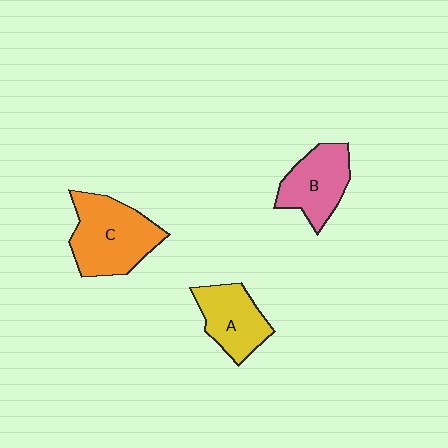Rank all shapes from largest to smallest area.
From largest to smallest: C (orange), B (pink), A (yellow).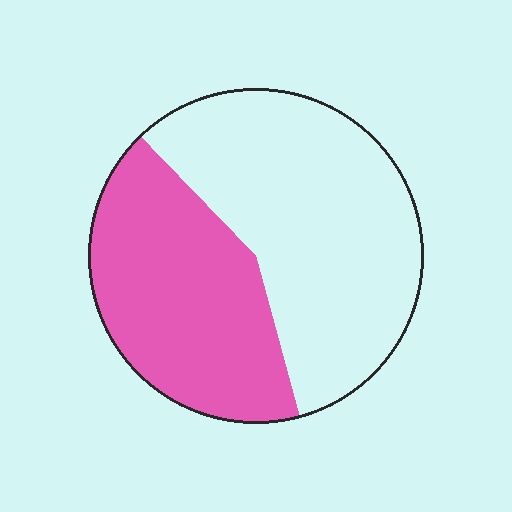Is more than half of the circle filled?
No.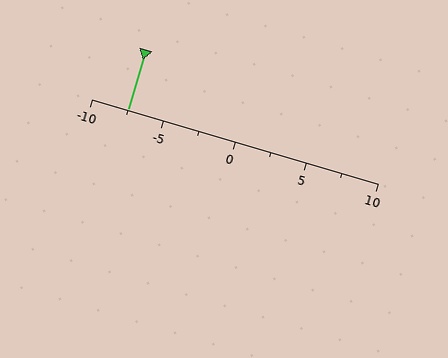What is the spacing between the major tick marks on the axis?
The major ticks are spaced 5 apart.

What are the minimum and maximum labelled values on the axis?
The axis runs from -10 to 10.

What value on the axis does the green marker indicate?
The marker indicates approximately -7.5.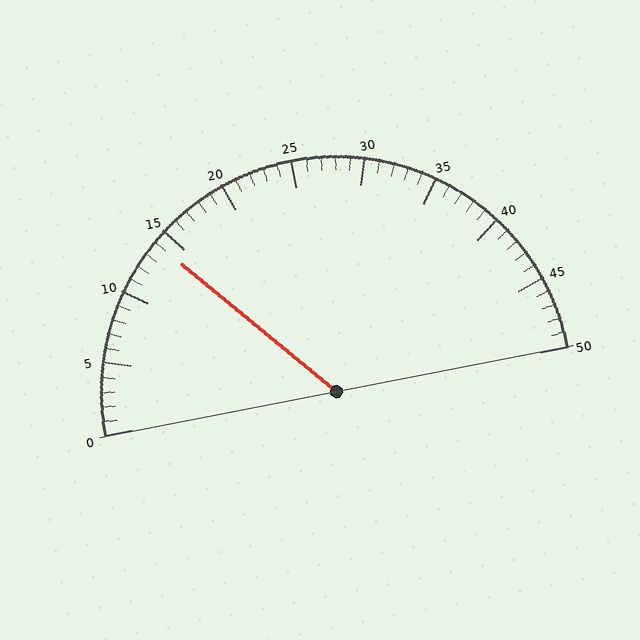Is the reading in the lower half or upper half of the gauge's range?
The reading is in the lower half of the range (0 to 50).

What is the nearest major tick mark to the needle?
The nearest major tick mark is 15.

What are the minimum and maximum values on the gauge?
The gauge ranges from 0 to 50.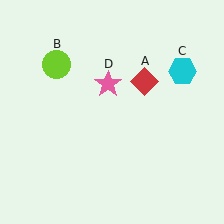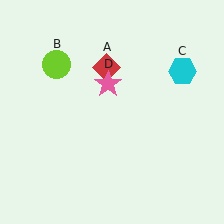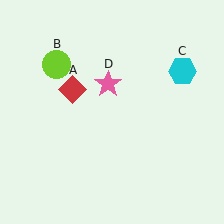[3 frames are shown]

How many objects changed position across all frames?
1 object changed position: red diamond (object A).